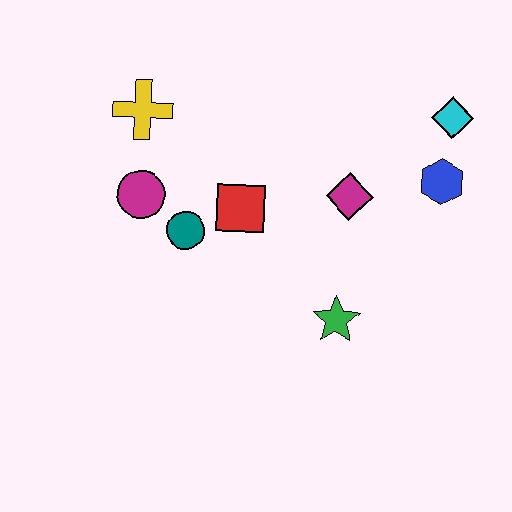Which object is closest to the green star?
The magenta diamond is closest to the green star.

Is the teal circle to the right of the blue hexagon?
No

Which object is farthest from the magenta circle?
The cyan diamond is farthest from the magenta circle.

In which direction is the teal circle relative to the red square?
The teal circle is to the left of the red square.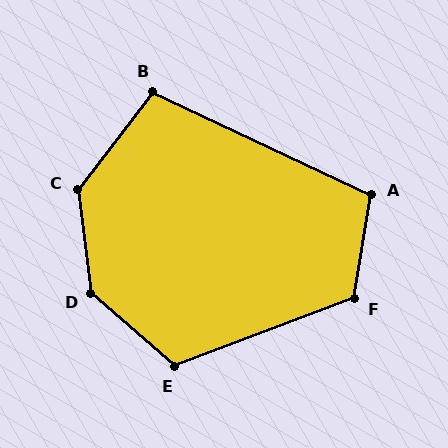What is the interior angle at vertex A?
Approximately 106 degrees (obtuse).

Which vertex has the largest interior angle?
D, at approximately 138 degrees.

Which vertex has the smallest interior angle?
B, at approximately 102 degrees.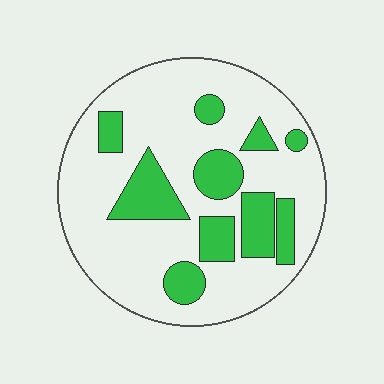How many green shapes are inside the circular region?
10.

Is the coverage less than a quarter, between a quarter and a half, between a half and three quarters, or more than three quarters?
Between a quarter and a half.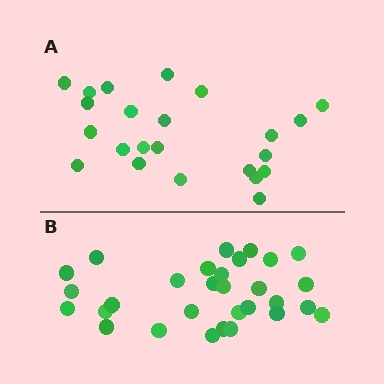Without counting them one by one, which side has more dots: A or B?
Region B (the bottom region) has more dots.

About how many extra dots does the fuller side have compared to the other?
Region B has roughly 8 or so more dots than region A.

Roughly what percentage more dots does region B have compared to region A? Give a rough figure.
About 30% more.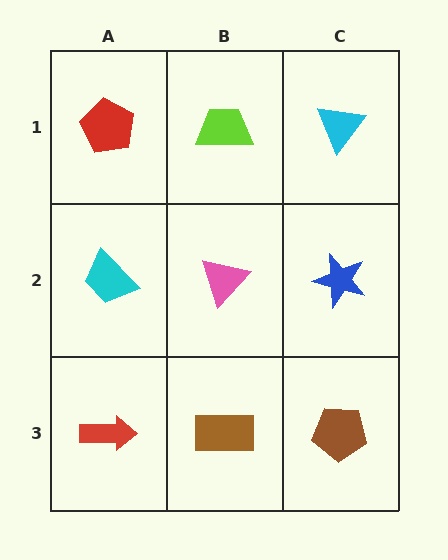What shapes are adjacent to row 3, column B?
A pink triangle (row 2, column B), a red arrow (row 3, column A), a brown pentagon (row 3, column C).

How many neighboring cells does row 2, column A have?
3.